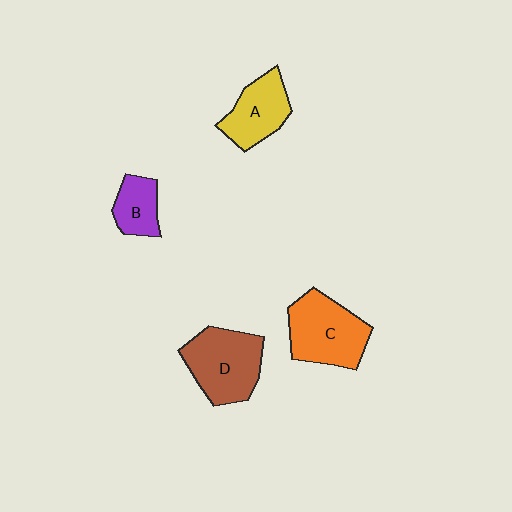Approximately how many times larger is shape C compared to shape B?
Approximately 2.0 times.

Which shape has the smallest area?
Shape B (purple).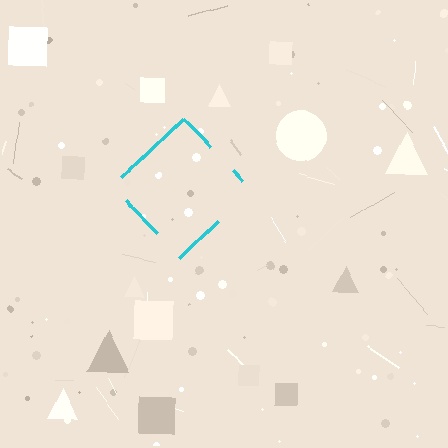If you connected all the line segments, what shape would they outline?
They would outline a diamond.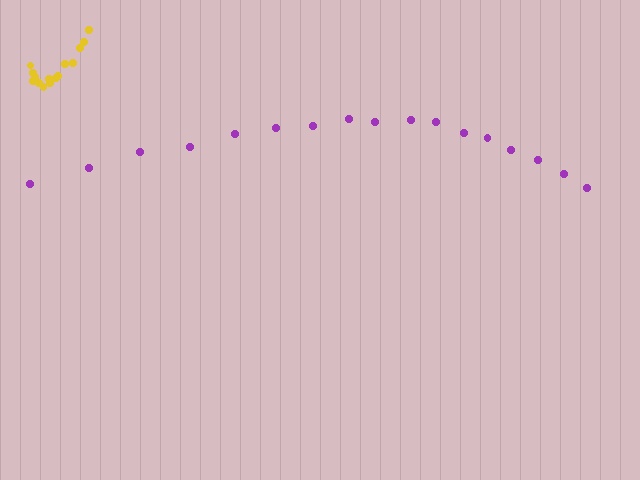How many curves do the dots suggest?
There are 2 distinct paths.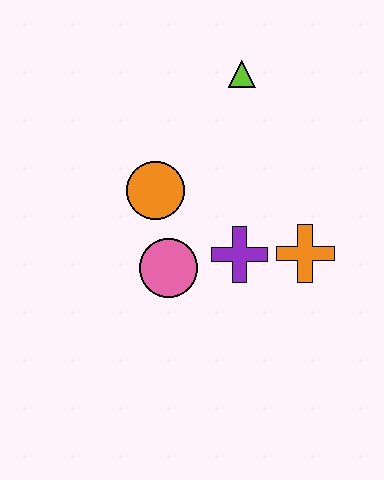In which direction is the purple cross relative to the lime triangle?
The purple cross is below the lime triangle.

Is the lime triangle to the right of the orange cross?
No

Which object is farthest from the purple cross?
The lime triangle is farthest from the purple cross.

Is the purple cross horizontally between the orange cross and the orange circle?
Yes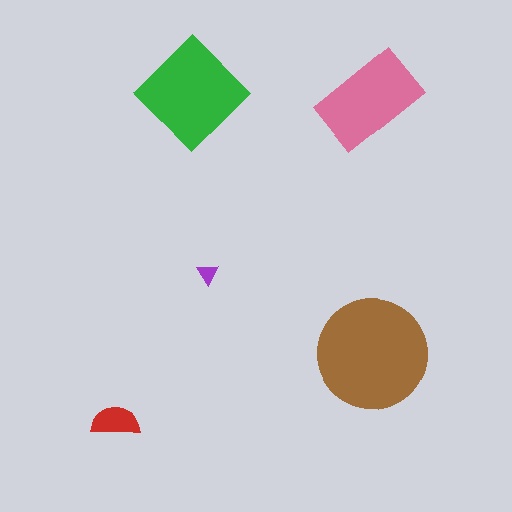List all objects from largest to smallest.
The brown circle, the green diamond, the pink rectangle, the red semicircle, the purple triangle.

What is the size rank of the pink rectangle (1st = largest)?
3rd.